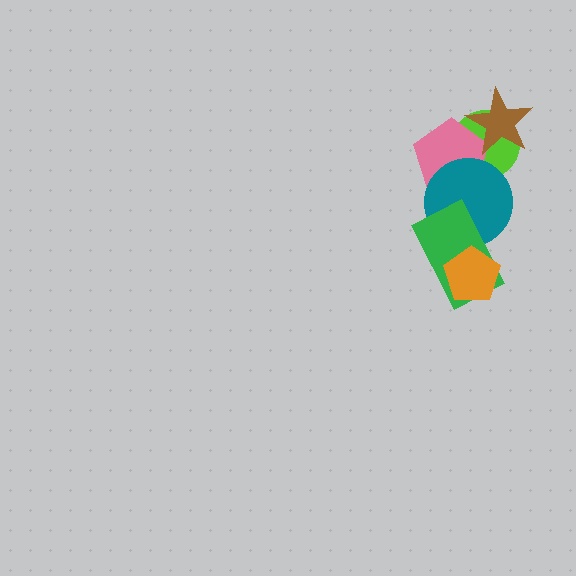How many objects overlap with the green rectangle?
2 objects overlap with the green rectangle.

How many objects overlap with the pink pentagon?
3 objects overlap with the pink pentagon.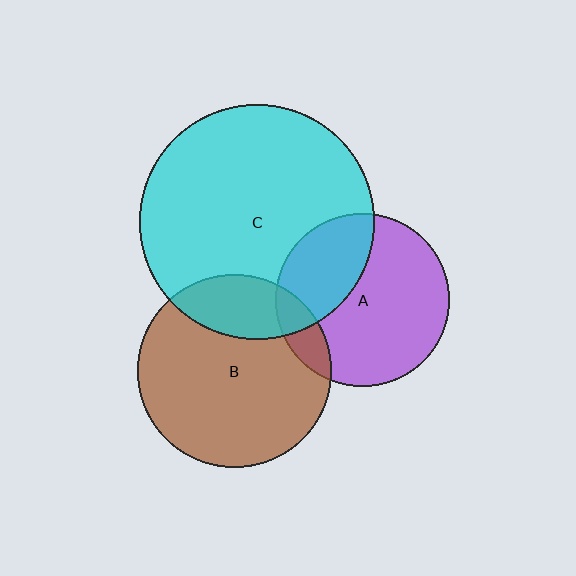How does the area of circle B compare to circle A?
Approximately 1.2 times.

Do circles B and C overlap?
Yes.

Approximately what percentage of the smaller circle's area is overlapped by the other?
Approximately 25%.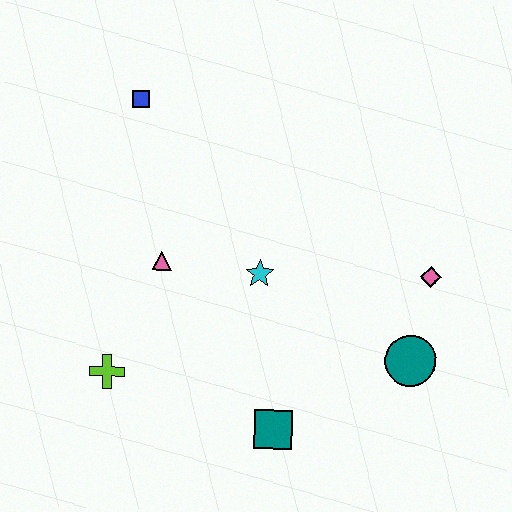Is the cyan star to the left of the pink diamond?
Yes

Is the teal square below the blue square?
Yes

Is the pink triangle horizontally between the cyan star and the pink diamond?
No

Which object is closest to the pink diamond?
The teal circle is closest to the pink diamond.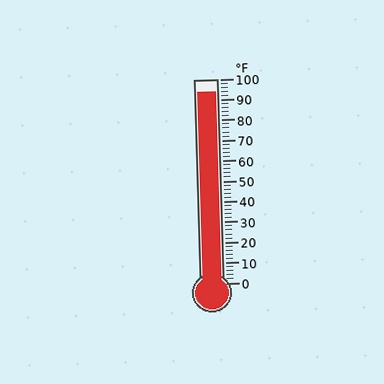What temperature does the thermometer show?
The thermometer shows approximately 94°F.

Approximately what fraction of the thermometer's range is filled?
The thermometer is filled to approximately 95% of its range.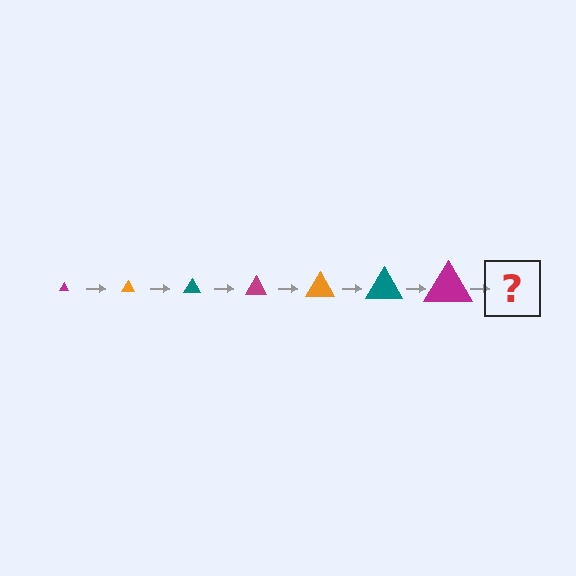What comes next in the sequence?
The next element should be an orange triangle, larger than the previous one.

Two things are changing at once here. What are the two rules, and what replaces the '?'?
The two rules are that the triangle grows larger each step and the color cycles through magenta, orange, and teal. The '?' should be an orange triangle, larger than the previous one.